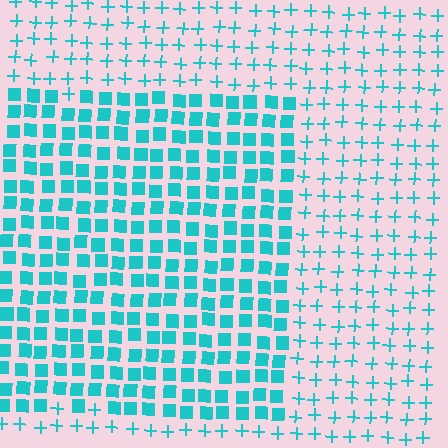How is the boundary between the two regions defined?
The boundary is defined by a change in element shape: squares inside vs. plus signs outside. All elements share the same color and spacing.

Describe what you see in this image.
The image is filled with small cyan elements arranged in a uniform grid. A rectangle-shaped region contains squares, while the surrounding area contains plus signs. The boundary is defined purely by the change in element shape.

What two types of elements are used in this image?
The image uses squares inside the rectangle region and plus signs outside it.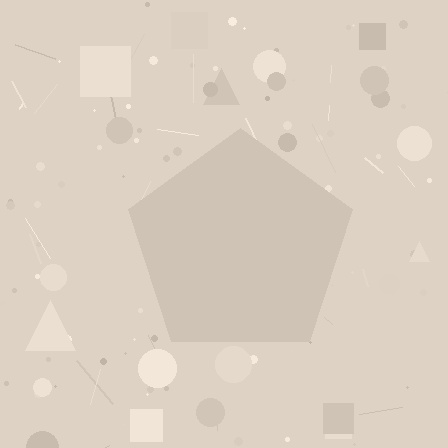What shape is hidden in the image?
A pentagon is hidden in the image.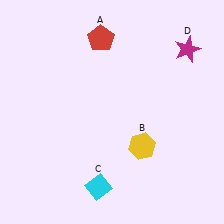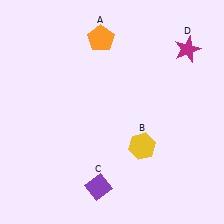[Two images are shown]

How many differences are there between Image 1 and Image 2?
There are 2 differences between the two images.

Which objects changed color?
A changed from red to orange. C changed from cyan to purple.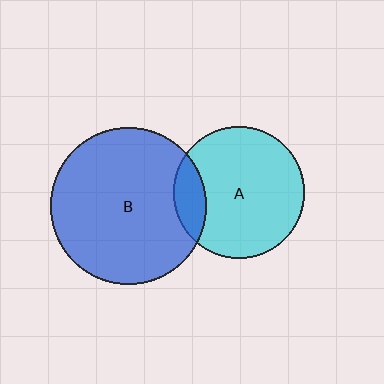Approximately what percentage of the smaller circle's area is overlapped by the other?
Approximately 15%.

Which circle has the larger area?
Circle B (blue).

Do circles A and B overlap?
Yes.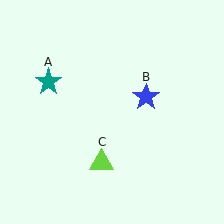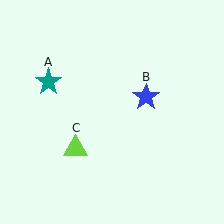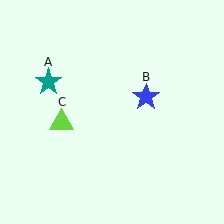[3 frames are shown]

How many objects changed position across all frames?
1 object changed position: lime triangle (object C).